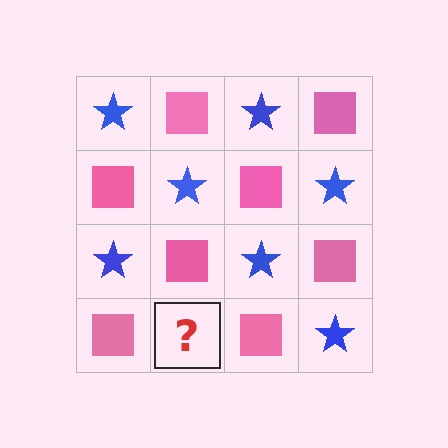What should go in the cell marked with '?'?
The missing cell should contain a blue star.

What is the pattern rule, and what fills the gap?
The rule is that it alternates blue star and pink square in a checkerboard pattern. The gap should be filled with a blue star.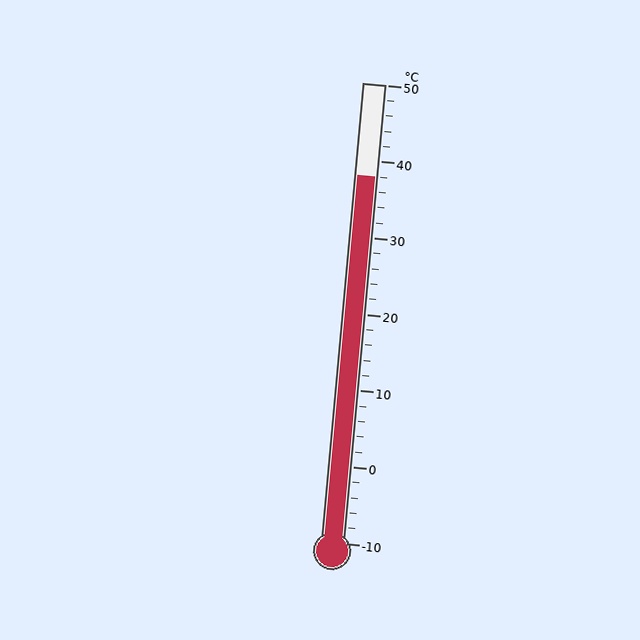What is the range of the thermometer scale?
The thermometer scale ranges from -10°C to 50°C.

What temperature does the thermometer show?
The thermometer shows approximately 38°C.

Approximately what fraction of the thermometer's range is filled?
The thermometer is filled to approximately 80% of its range.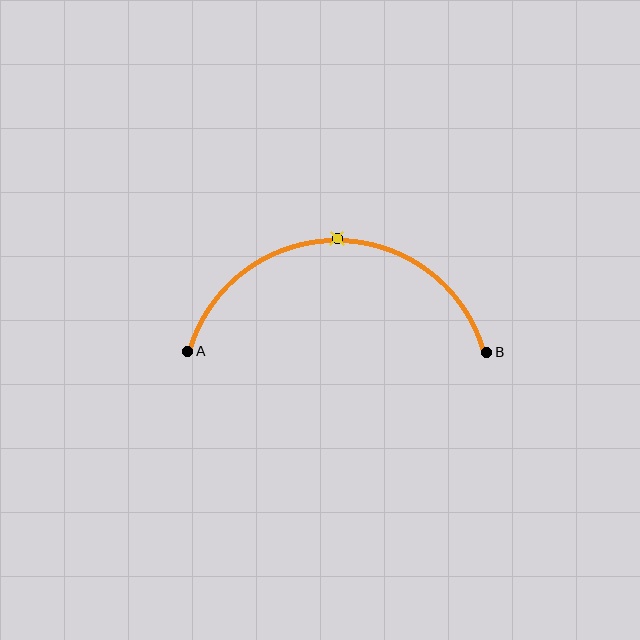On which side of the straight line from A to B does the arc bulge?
The arc bulges above the straight line connecting A and B.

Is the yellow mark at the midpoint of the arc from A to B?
Yes. The yellow mark lies on the arc at equal arc-length from both A and B — it is the arc midpoint.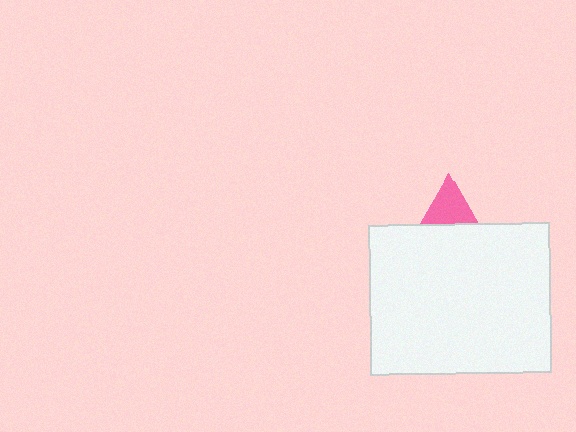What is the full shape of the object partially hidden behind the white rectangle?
The partially hidden object is a pink triangle.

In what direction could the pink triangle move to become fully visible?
The pink triangle could move up. That would shift it out from behind the white rectangle entirely.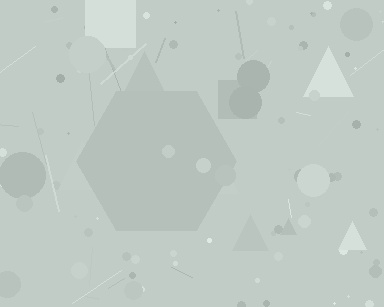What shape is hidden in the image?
A hexagon is hidden in the image.